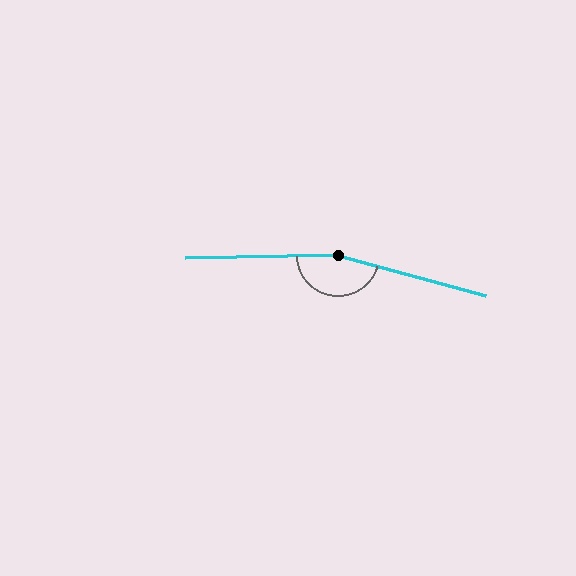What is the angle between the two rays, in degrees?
Approximately 164 degrees.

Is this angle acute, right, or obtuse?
It is obtuse.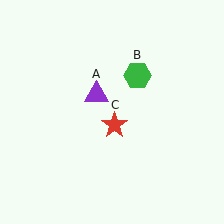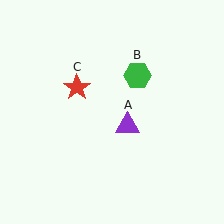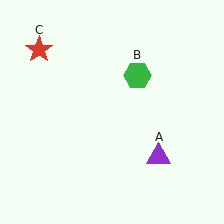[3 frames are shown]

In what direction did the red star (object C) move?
The red star (object C) moved up and to the left.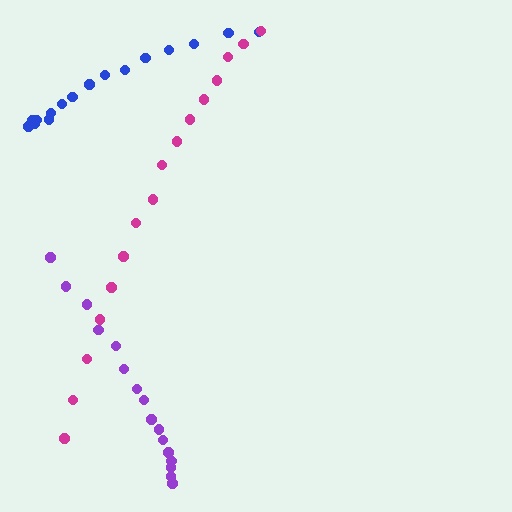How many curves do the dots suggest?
There are 3 distinct paths.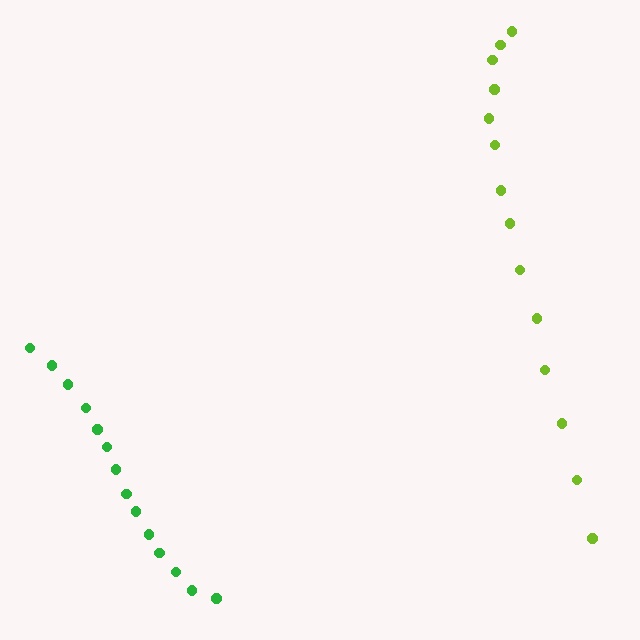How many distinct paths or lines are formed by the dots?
There are 2 distinct paths.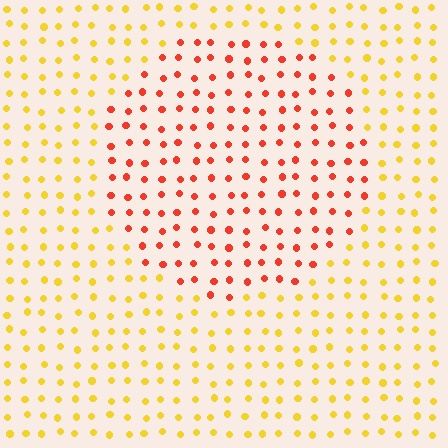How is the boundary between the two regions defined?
The boundary is defined purely by a slight shift in hue (about 47 degrees). Spacing, size, and orientation are identical on both sides.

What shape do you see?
I see a circle.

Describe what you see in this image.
The image is filled with small yellow elements in a uniform arrangement. A circle-shaped region is visible where the elements are tinted to a slightly different hue, forming a subtle color boundary.